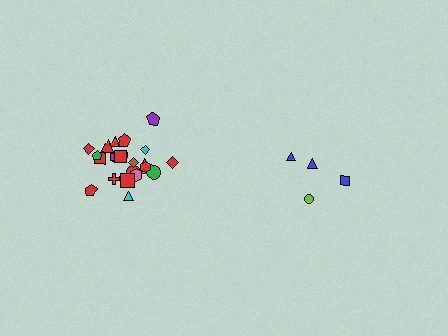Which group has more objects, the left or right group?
The left group.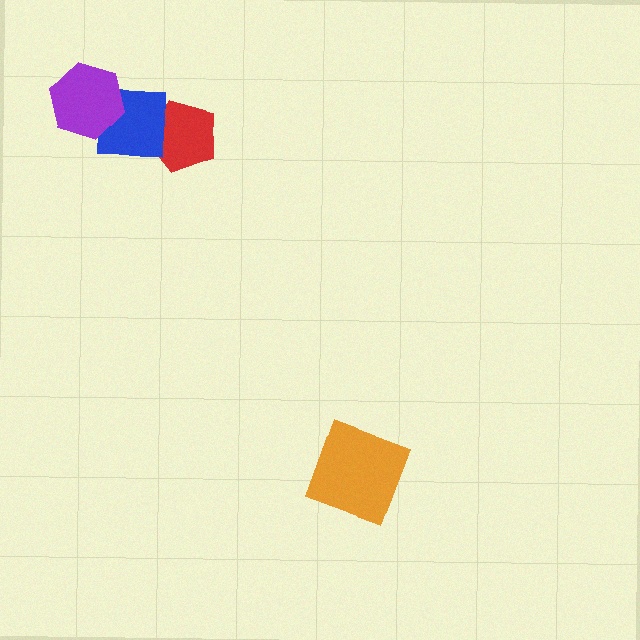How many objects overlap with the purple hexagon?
1 object overlaps with the purple hexagon.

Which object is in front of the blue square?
The purple hexagon is in front of the blue square.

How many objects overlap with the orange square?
0 objects overlap with the orange square.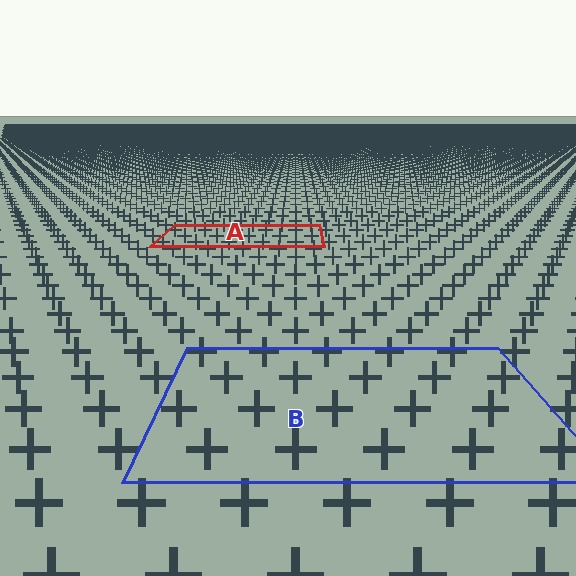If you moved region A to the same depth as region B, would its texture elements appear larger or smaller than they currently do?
They would appear larger. At a closer depth, the same texture elements are projected at a bigger on-screen size.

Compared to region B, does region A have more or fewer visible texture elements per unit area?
Region A has more texture elements per unit area — they are packed more densely because it is farther away.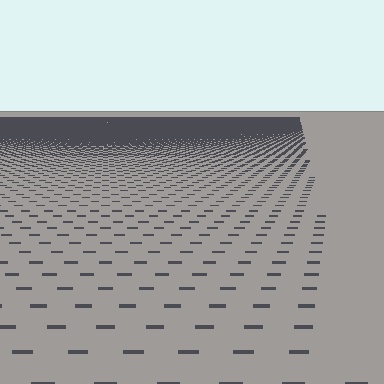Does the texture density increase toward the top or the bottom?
Density increases toward the top.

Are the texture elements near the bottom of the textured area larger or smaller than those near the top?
Larger. Near the bottom, elements are closer to the viewer and appear at a bigger on-screen size.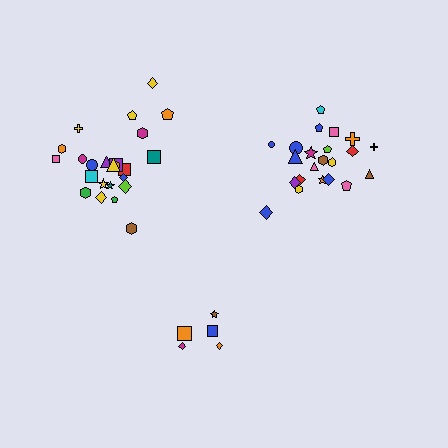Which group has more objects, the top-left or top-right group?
The top-left group.